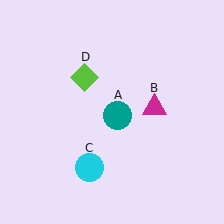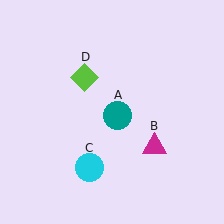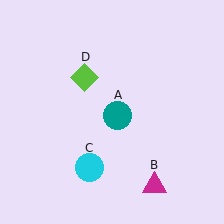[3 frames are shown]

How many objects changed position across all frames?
1 object changed position: magenta triangle (object B).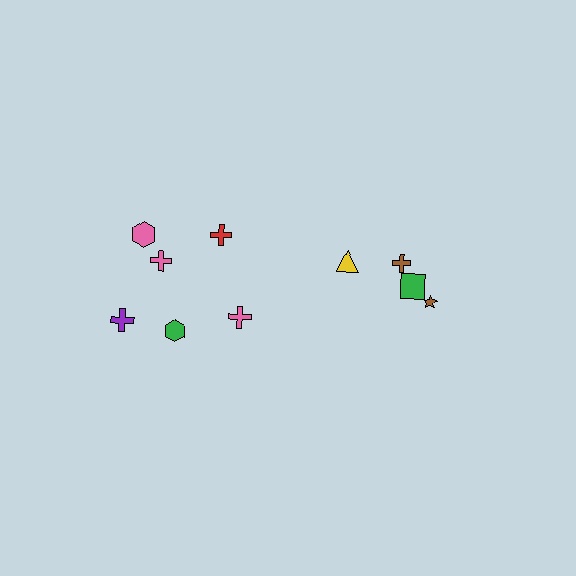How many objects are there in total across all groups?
There are 10 objects.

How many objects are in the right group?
There are 4 objects.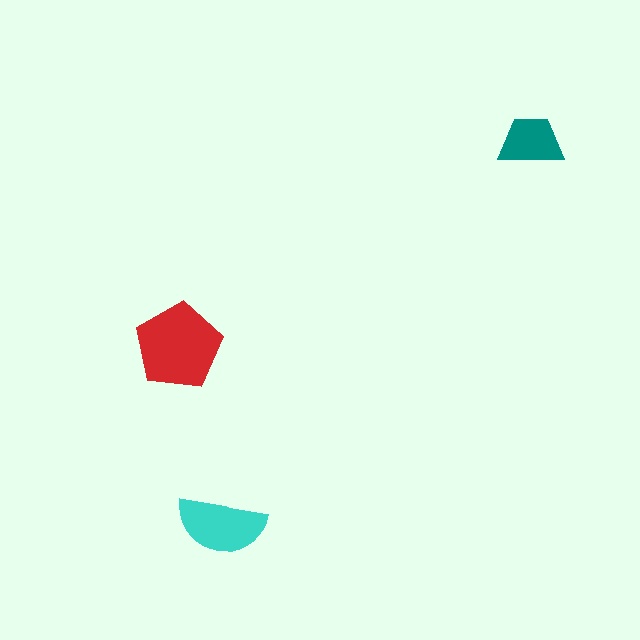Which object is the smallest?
The teal trapezoid.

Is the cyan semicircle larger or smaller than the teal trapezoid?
Larger.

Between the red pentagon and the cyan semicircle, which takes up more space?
The red pentagon.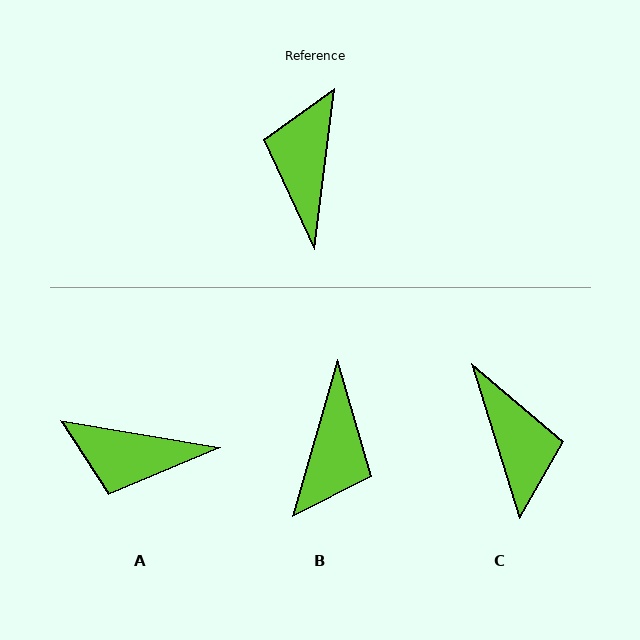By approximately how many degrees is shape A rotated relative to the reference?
Approximately 87 degrees counter-clockwise.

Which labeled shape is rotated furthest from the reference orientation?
B, about 171 degrees away.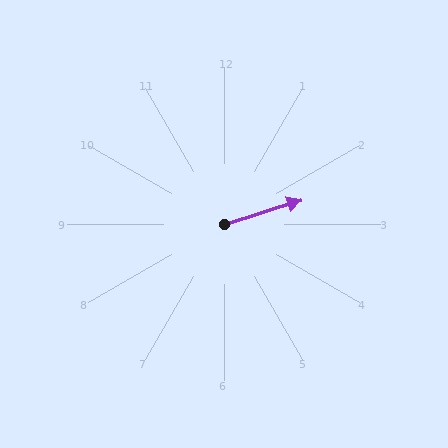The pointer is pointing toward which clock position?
Roughly 2 o'clock.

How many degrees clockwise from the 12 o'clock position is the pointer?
Approximately 73 degrees.